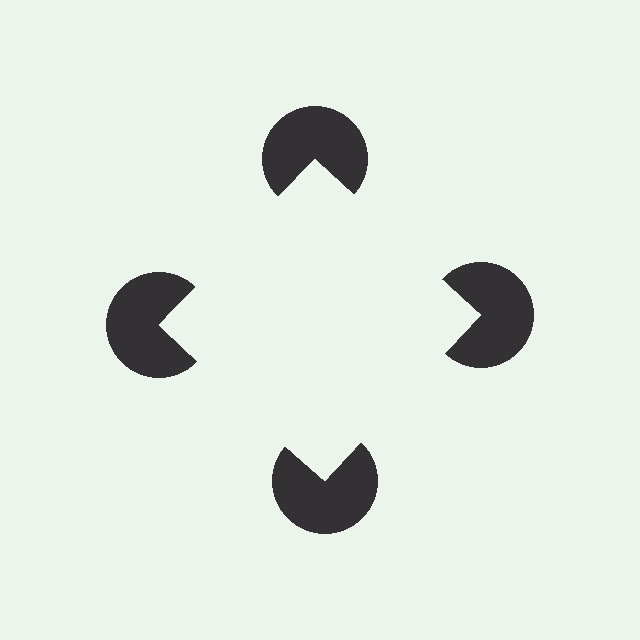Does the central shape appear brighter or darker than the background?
It typically appears slightly brighter than the background, even though no actual brightness change is drawn.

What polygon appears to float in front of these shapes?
An illusory square — its edges are inferred from the aligned wedge cuts in the pac-man discs, not physically drawn.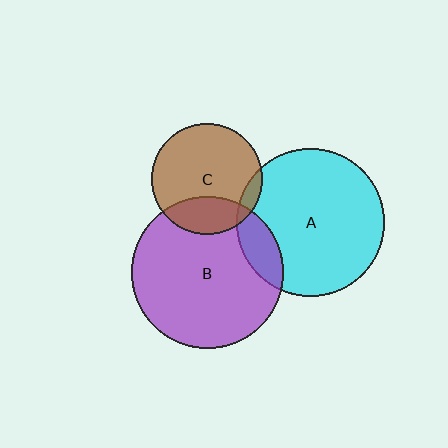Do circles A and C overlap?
Yes.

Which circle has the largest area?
Circle B (purple).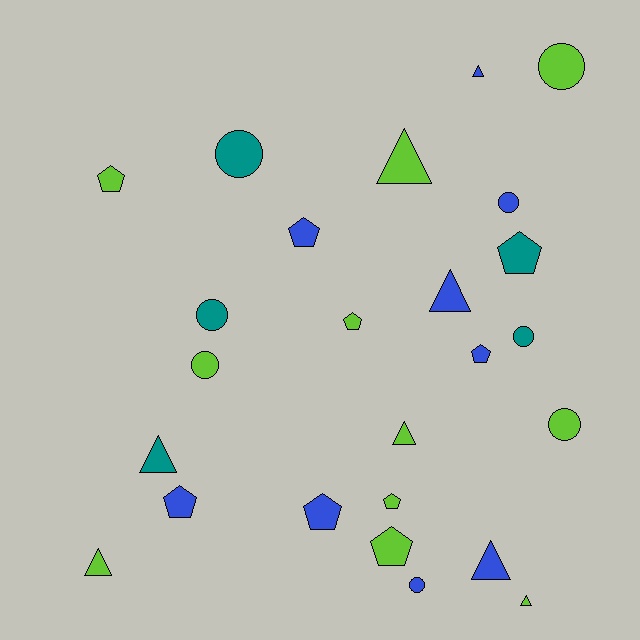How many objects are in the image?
There are 25 objects.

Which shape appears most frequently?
Pentagon, with 9 objects.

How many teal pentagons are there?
There is 1 teal pentagon.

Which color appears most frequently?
Lime, with 11 objects.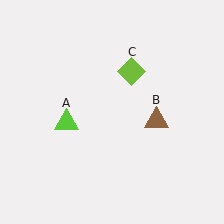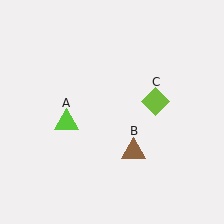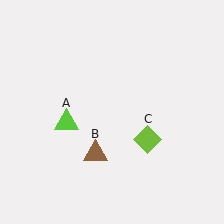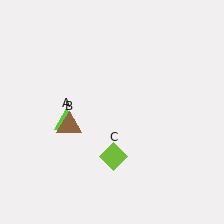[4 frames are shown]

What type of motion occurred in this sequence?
The brown triangle (object B), lime diamond (object C) rotated clockwise around the center of the scene.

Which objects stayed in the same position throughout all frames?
Lime triangle (object A) remained stationary.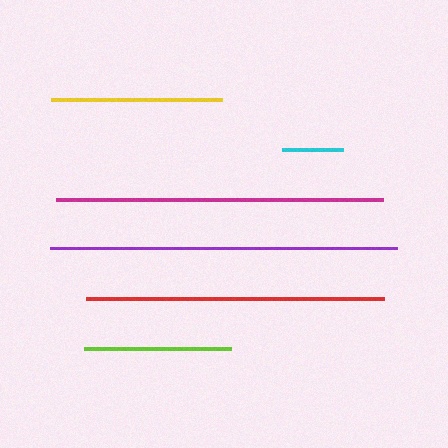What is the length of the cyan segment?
The cyan segment is approximately 61 pixels long.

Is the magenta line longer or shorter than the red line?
The magenta line is longer than the red line.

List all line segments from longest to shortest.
From longest to shortest: purple, magenta, red, yellow, lime, cyan.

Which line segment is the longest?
The purple line is the longest at approximately 347 pixels.